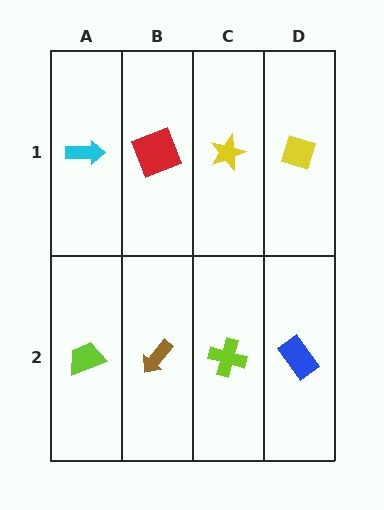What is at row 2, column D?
A blue rectangle.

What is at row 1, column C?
A yellow star.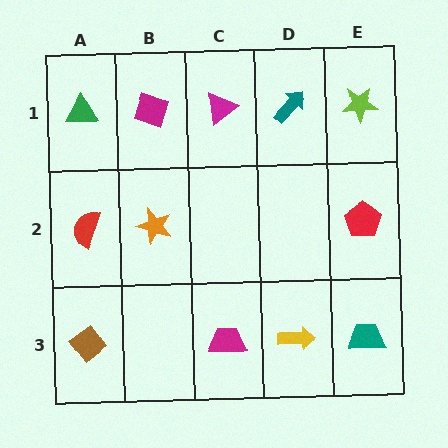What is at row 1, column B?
A magenta diamond.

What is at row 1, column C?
A magenta triangle.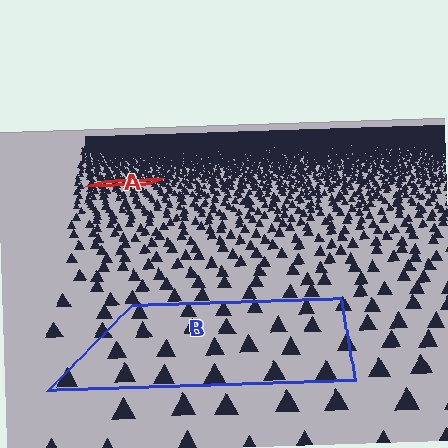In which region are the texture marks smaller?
The texture marks are smaller in region A, because it is farther away.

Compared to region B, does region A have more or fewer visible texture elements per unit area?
Region A has more texture elements per unit area — they are packed more densely because it is farther away.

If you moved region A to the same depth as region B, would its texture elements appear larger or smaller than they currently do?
They would appear larger. At a closer depth, the same texture elements are projected at a bigger on-screen size.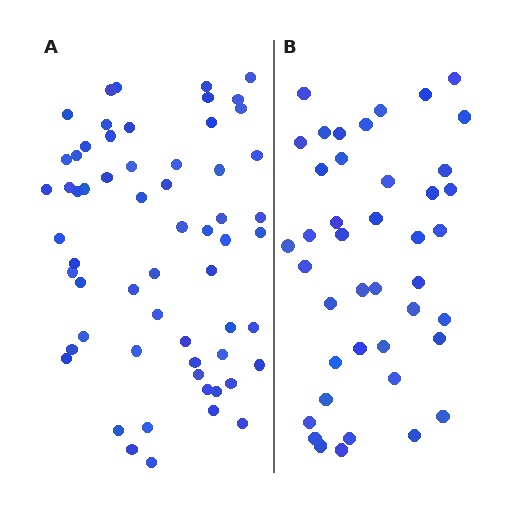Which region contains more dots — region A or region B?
Region A (the left region) has more dots.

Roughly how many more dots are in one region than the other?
Region A has approximately 20 more dots than region B.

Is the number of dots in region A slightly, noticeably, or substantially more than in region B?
Region A has noticeably more, but not dramatically so. The ratio is roughly 1.4 to 1.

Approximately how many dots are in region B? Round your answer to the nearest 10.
About 40 dots. (The exact count is 42, which rounds to 40.)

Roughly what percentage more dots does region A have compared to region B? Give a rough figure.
About 45% more.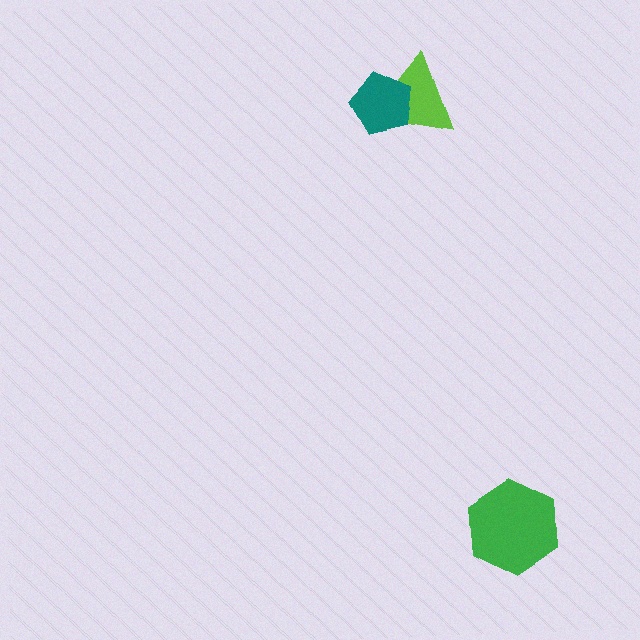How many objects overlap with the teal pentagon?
1 object overlaps with the teal pentagon.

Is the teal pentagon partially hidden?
No, no other shape covers it.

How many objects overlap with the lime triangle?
1 object overlaps with the lime triangle.